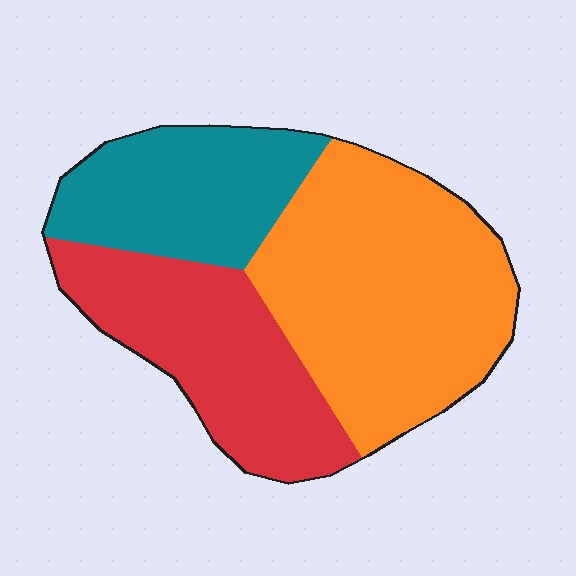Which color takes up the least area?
Teal, at roughly 25%.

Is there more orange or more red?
Orange.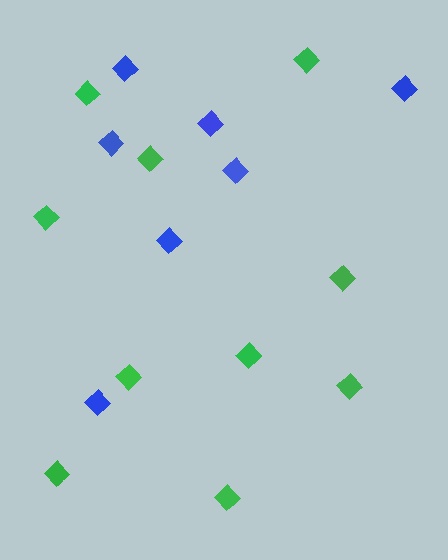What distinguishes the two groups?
There are 2 groups: one group of blue diamonds (7) and one group of green diamonds (10).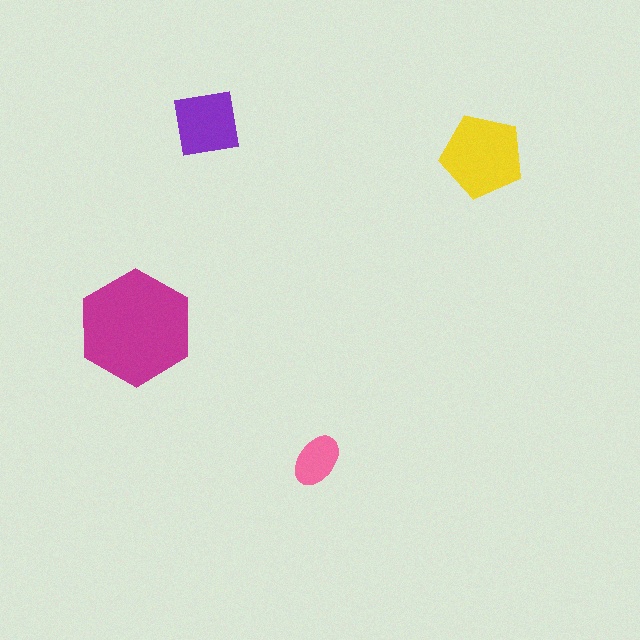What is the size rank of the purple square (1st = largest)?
3rd.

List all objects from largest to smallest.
The magenta hexagon, the yellow pentagon, the purple square, the pink ellipse.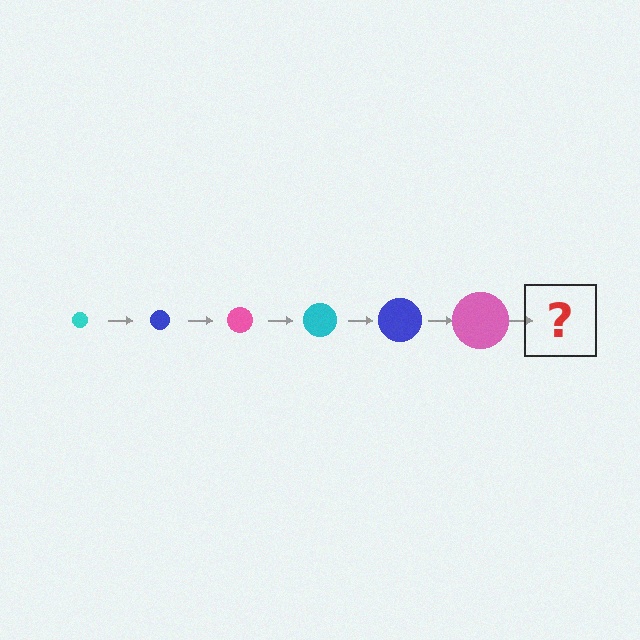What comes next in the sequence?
The next element should be a cyan circle, larger than the previous one.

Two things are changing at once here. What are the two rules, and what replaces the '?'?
The two rules are that the circle grows larger each step and the color cycles through cyan, blue, and pink. The '?' should be a cyan circle, larger than the previous one.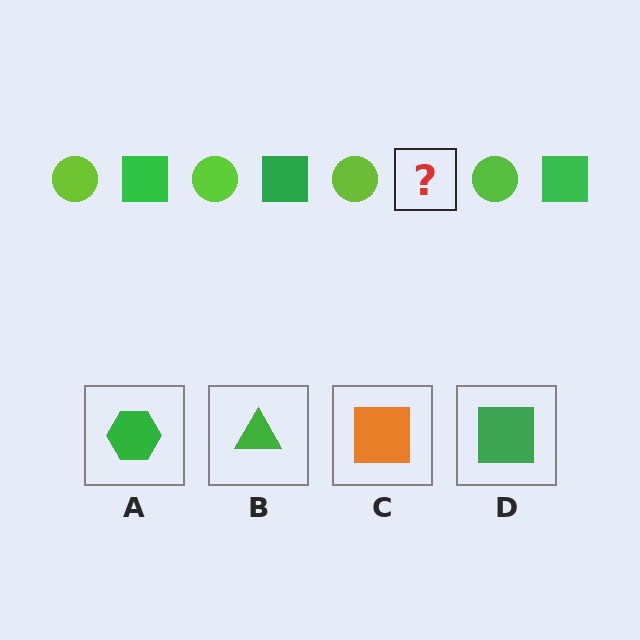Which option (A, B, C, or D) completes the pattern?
D.